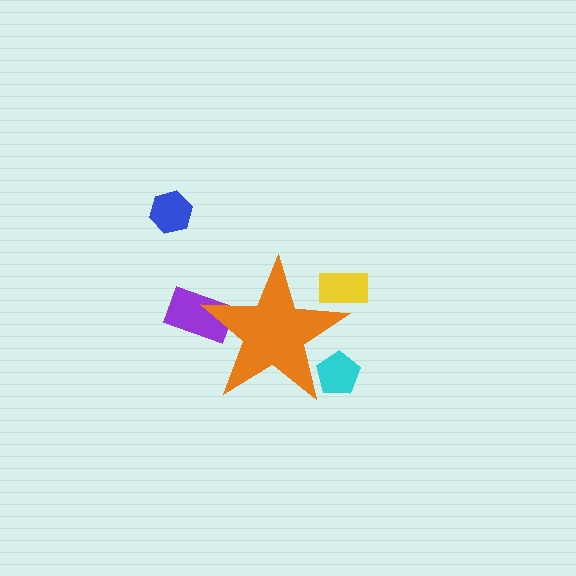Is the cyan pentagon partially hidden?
Yes, the cyan pentagon is partially hidden behind the orange star.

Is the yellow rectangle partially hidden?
Yes, the yellow rectangle is partially hidden behind the orange star.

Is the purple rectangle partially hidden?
Yes, the purple rectangle is partially hidden behind the orange star.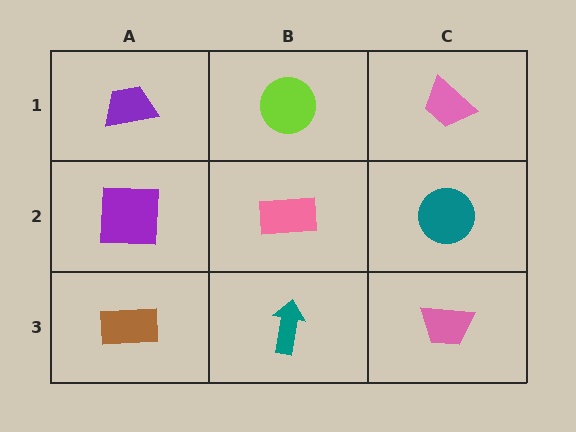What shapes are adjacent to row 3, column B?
A pink rectangle (row 2, column B), a brown rectangle (row 3, column A), a pink trapezoid (row 3, column C).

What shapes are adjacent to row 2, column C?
A pink trapezoid (row 1, column C), a pink trapezoid (row 3, column C), a pink rectangle (row 2, column B).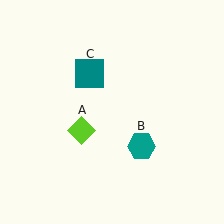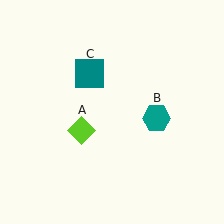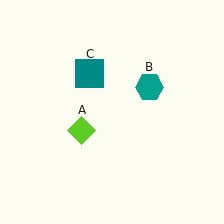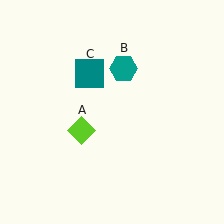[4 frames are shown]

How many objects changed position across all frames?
1 object changed position: teal hexagon (object B).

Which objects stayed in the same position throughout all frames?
Lime diamond (object A) and teal square (object C) remained stationary.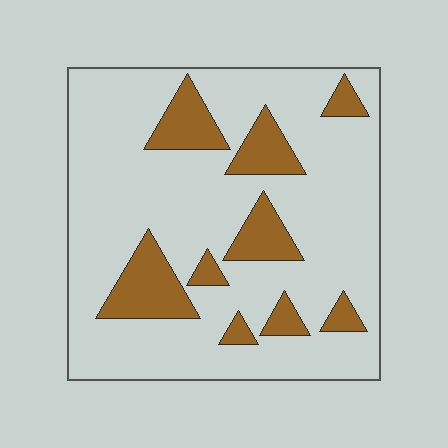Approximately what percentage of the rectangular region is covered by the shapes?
Approximately 20%.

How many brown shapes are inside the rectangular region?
9.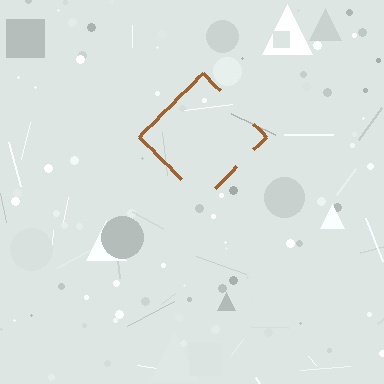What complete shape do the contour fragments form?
The contour fragments form a diamond.